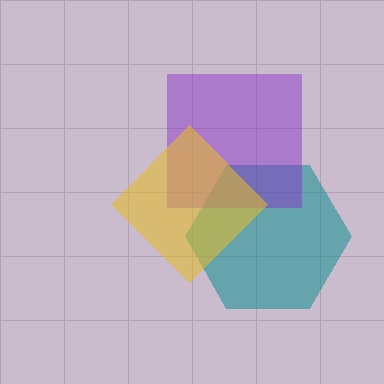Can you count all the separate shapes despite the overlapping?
Yes, there are 3 separate shapes.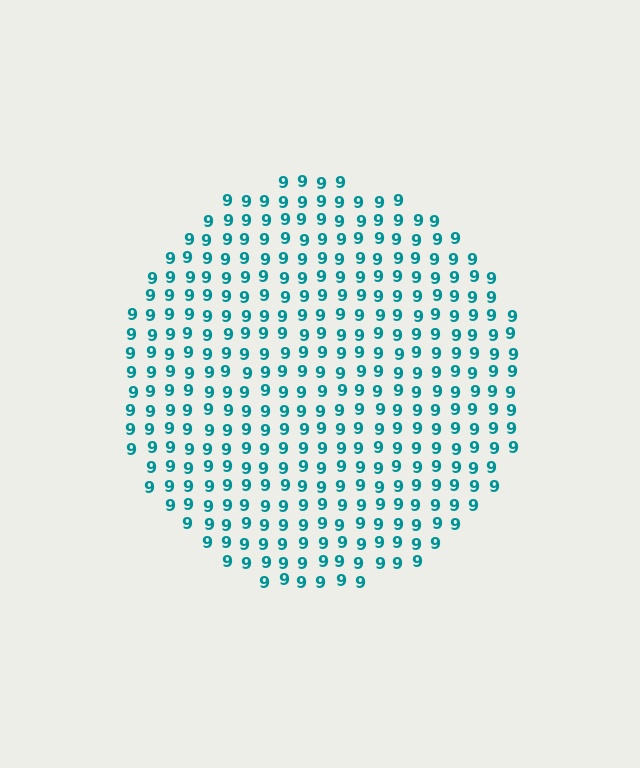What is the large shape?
The large shape is a circle.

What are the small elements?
The small elements are digit 9's.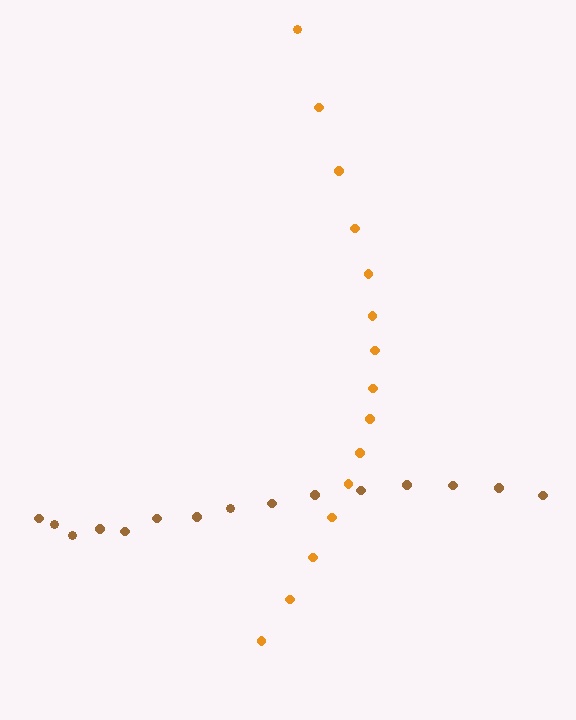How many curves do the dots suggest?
There are 2 distinct paths.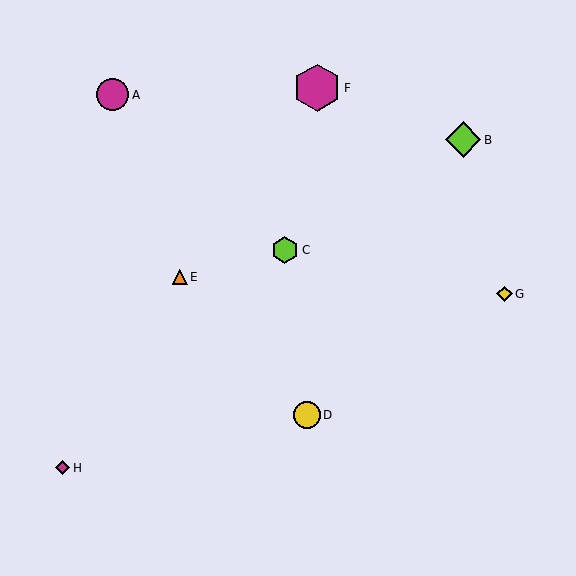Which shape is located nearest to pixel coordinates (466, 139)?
The lime diamond (labeled B) at (463, 140) is nearest to that location.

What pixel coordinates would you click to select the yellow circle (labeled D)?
Click at (307, 415) to select the yellow circle D.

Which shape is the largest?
The magenta hexagon (labeled F) is the largest.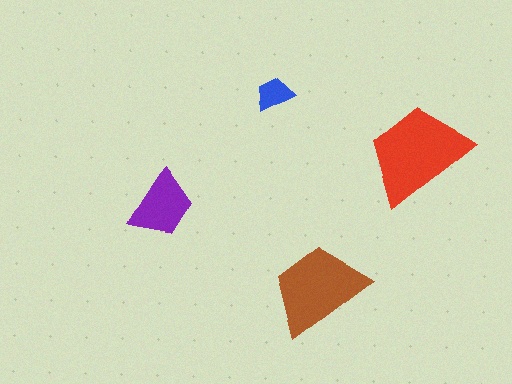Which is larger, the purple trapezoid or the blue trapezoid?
The purple one.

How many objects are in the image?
There are 4 objects in the image.